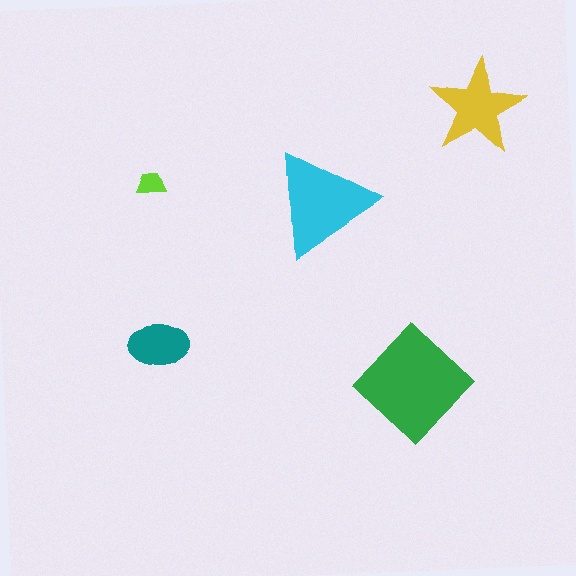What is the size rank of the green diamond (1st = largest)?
1st.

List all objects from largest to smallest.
The green diamond, the cyan triangle, the yellow star, the teal ellipse, the lime trapezoid.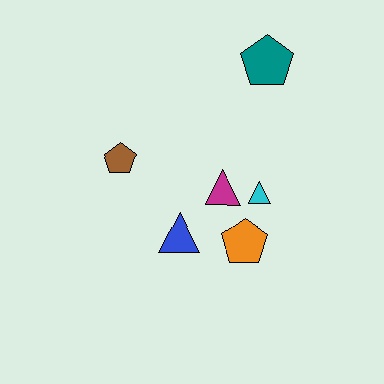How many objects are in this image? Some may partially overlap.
There are 6 objects.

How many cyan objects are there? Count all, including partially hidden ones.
There is 1 cyan object.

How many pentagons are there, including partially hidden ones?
There are 3 pentagons.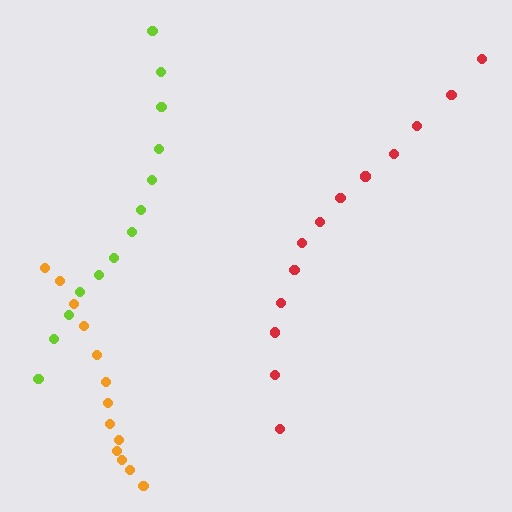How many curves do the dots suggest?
There are 3 distinct paths.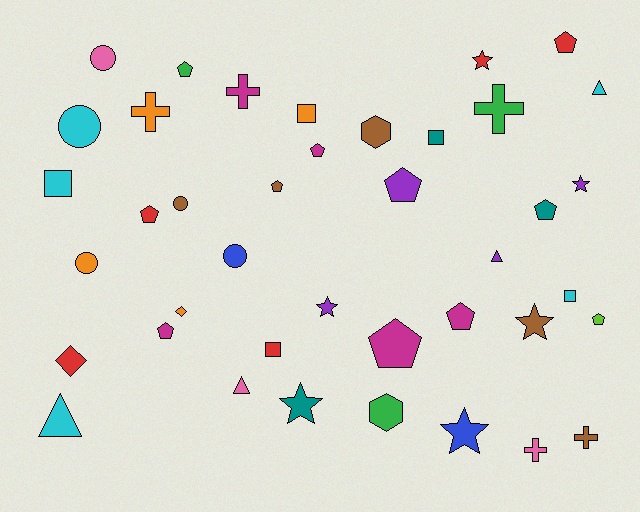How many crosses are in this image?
There are 5 crosses.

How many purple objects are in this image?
There are 4 purple objects.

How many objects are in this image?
There are 40 objects.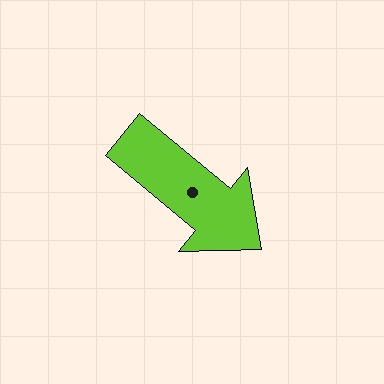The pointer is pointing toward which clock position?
Roughly 4 o'clock.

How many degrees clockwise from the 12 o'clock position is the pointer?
Approximately 130 degrees.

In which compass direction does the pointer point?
Southeast.